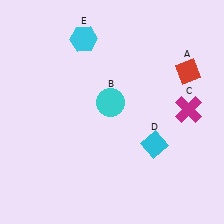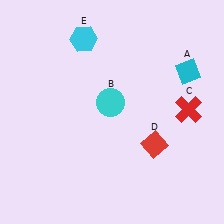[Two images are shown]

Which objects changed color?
A changed from red to cyan. C changed from magenta to red. D changed from cyan to red.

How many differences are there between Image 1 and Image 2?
There are 3 differences between the two images.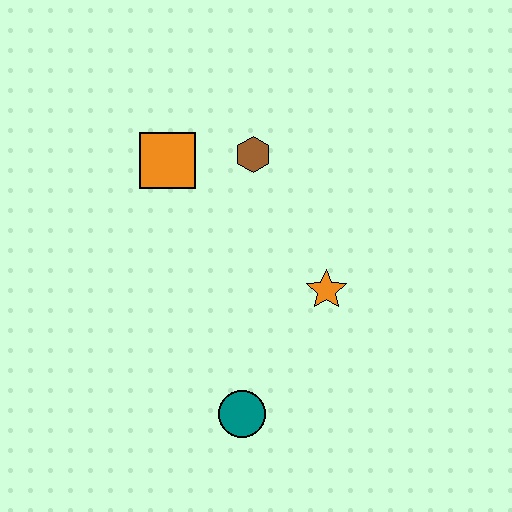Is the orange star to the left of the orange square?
No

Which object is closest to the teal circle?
The orange star is closest to the teal circle.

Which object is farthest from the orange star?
The orange square is farthest from the orange star.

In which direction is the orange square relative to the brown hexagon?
The orange square is to the left of the brown hexagon.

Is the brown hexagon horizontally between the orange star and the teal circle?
Yes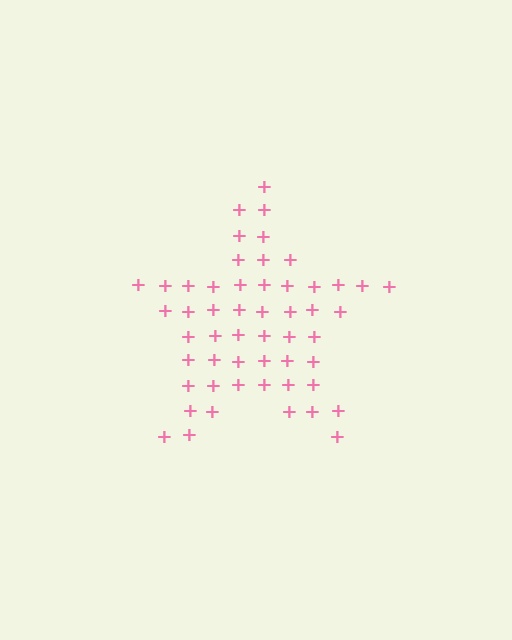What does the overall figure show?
The overall figure shows a star.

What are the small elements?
The small elements are plus signs.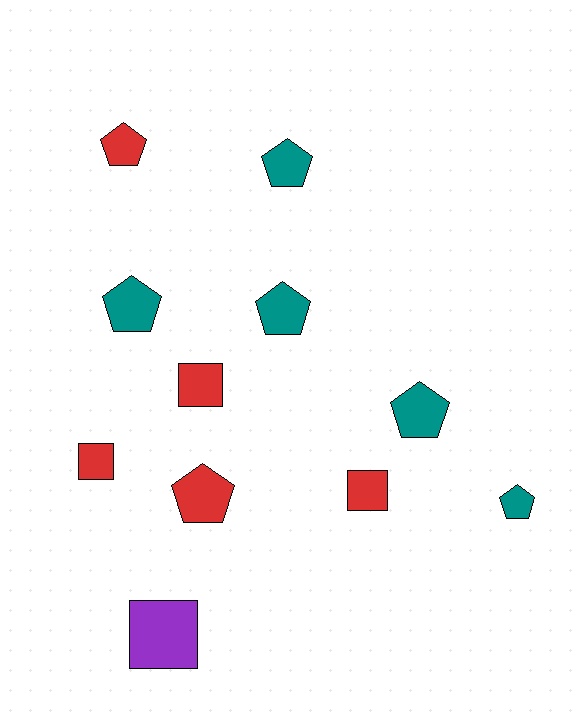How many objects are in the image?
There are 11 objects.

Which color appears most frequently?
Teal, with 5 objects.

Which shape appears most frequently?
Pentagon, with 7 objects.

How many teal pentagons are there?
There are 5 teal pentagons.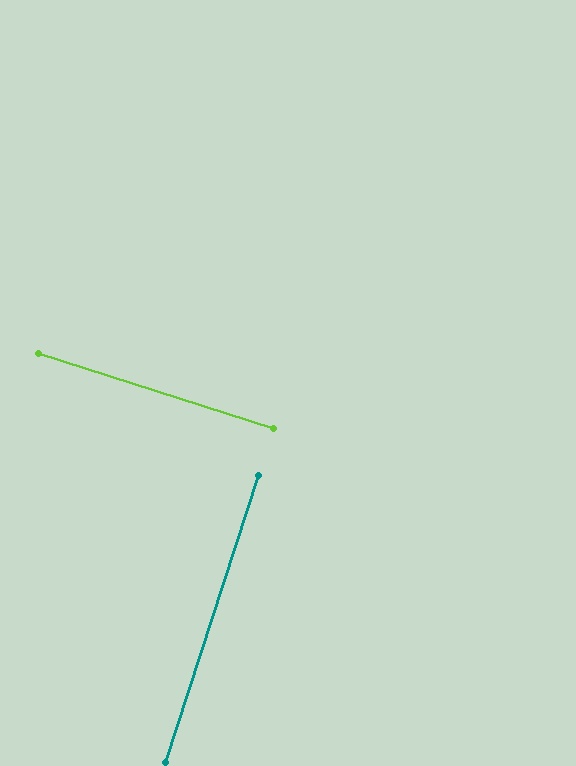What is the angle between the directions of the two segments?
Approximately 90 degrees.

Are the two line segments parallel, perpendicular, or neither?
Perpendicular — they meet at approximately 90°.